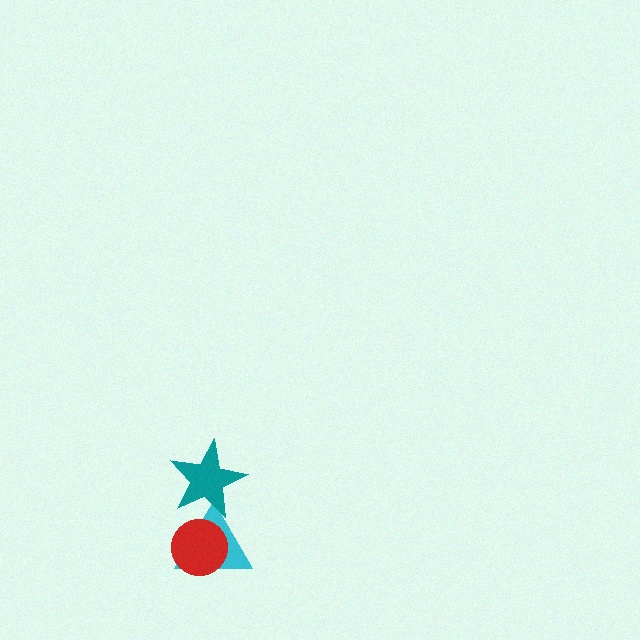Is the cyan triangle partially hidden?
Yes, it is partially covered by another shape.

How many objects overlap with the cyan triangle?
2 objects overlap with the cyan triangle.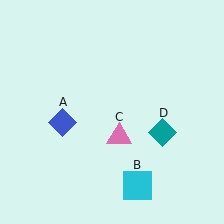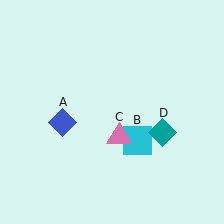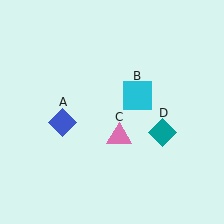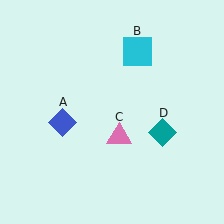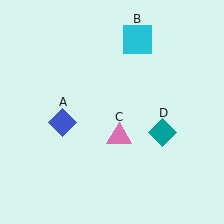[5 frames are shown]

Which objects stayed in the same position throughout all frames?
Blue diamond (object A) and pink triangle (object C) and teal diamond (object D) remained stationary.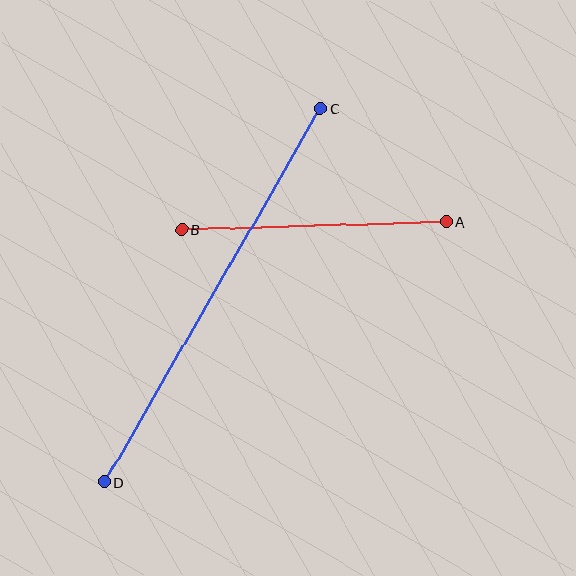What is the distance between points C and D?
The distance is approximately 431 pixels.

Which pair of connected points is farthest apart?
Points C and D are farthest apart.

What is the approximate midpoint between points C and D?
The midpoint is at approximately (213, 296) pixels.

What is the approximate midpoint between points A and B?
The midpoint is at approximately (314, 226) pixels.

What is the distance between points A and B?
The distance is approximately 264 pixels.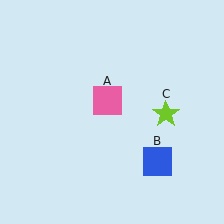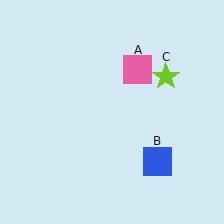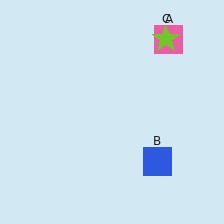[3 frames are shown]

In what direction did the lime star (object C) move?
The lime star (object C) moved up.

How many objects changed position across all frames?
2 objects changed position: pink square (object A), lime star (object C).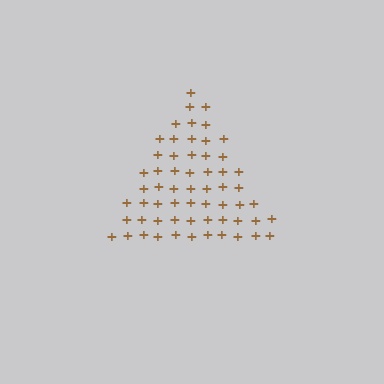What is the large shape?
The large shape is a triangle.